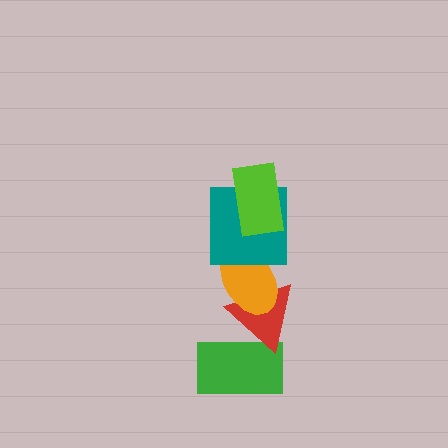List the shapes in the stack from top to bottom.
From top to bottom: the lime rectangle, the teal square, the orange ellipse, the red triangle, the green rectangle.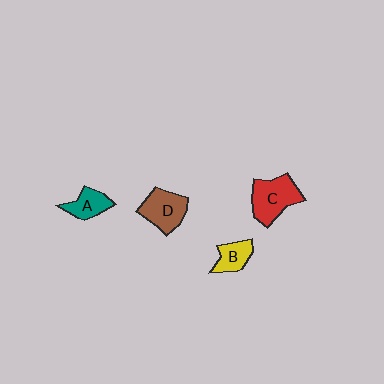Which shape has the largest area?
Shape C (red).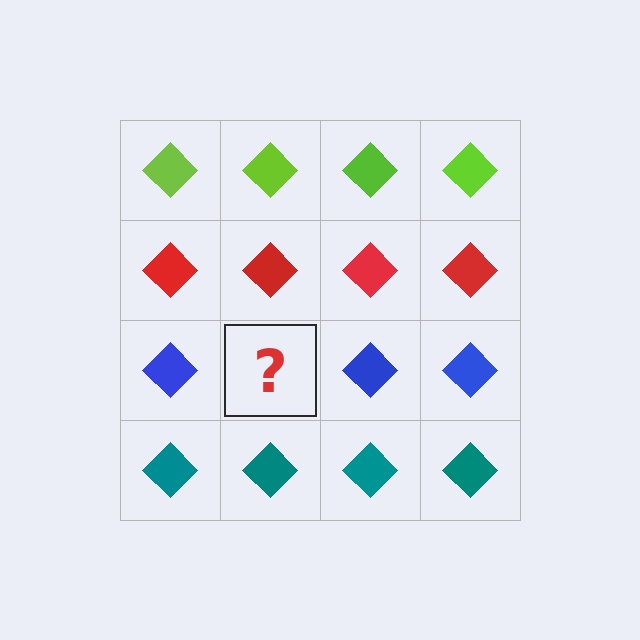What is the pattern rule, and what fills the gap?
The rule is that each row has a consistent color. The gap should be filled with a blue diamond.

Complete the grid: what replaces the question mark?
The question mark should be replaced with a blue diamond.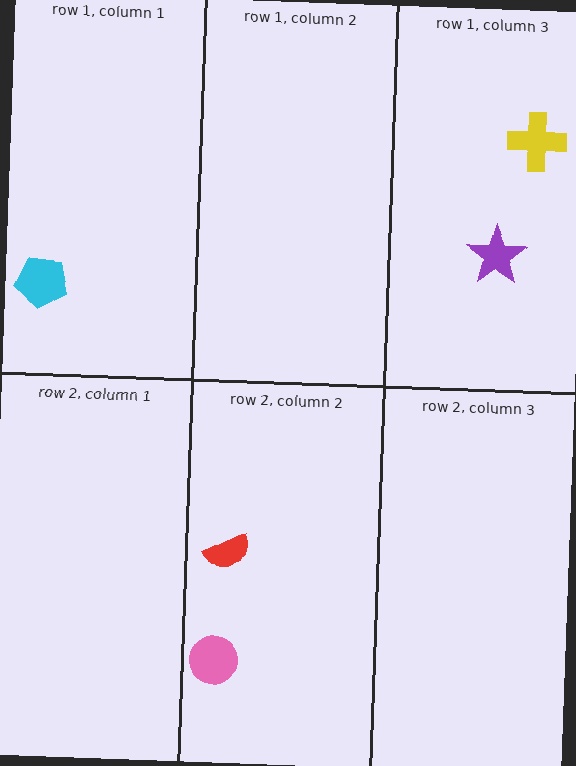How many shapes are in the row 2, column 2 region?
2.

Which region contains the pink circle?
The row 2, column 2 region.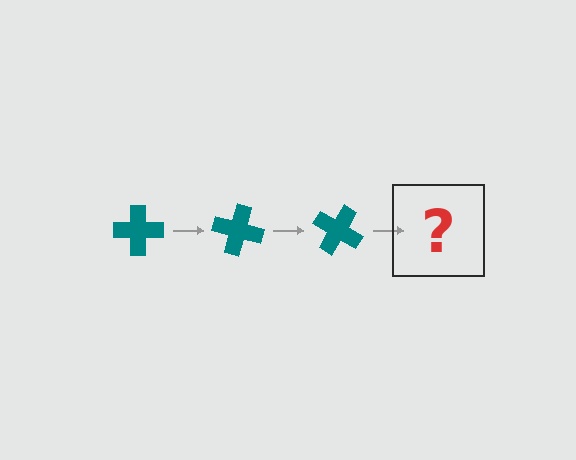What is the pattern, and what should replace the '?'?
The pattern is that the cross rotates 15 degrees each step. The '?' should be a teal cross rotated 45 degrees.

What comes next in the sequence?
The next element should be a teal cross rotated 45 degrees.